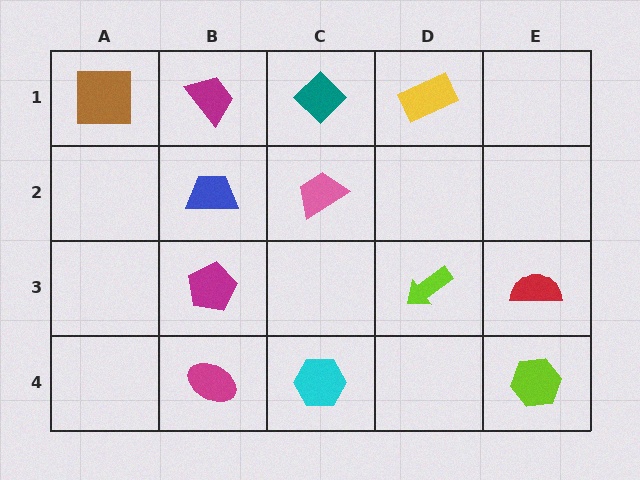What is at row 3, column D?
A lime arrow.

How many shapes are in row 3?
3 shapes.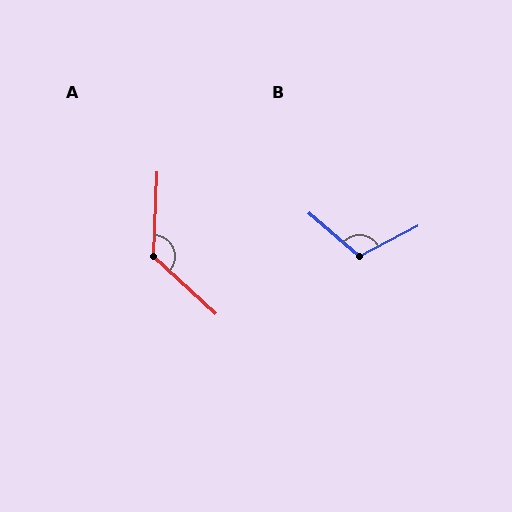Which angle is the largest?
A, at approximately 131 degrees.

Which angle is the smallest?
B, at approximately 112 degrees.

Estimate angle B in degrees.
Approximately 112 degrees.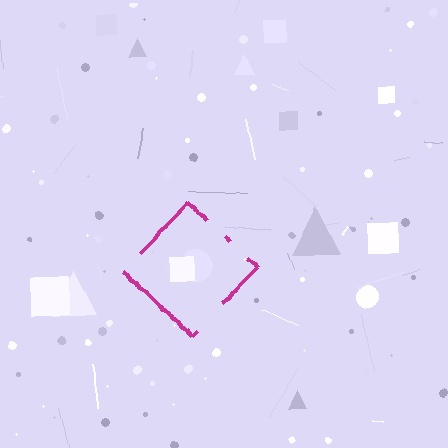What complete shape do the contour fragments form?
The contour fragments form a diamond.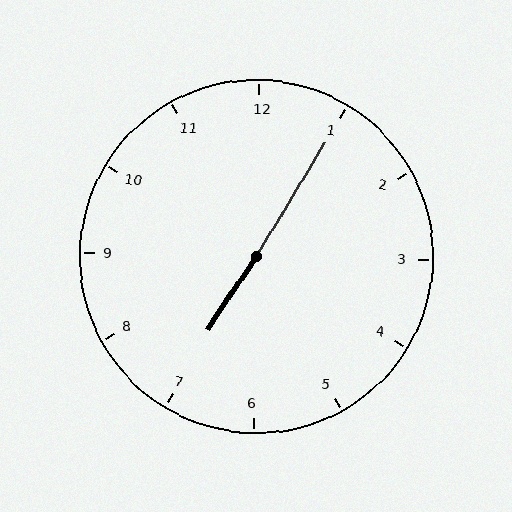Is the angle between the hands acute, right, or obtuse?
It is obtuse.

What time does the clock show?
7:05.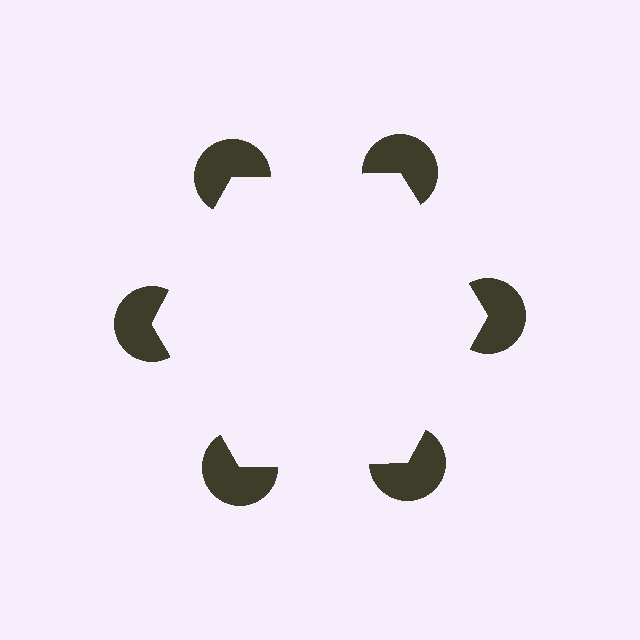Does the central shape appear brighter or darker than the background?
It typically appears slightly brighter than the background, even though no actual brightness change is drawn.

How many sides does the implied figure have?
6 sides.